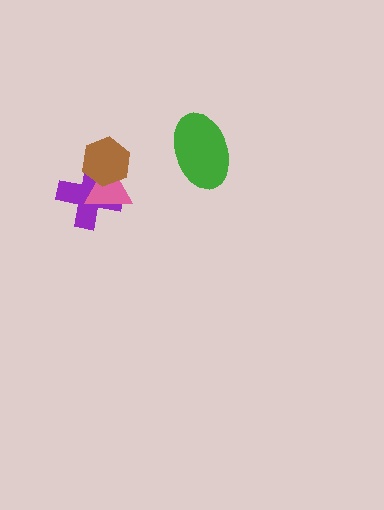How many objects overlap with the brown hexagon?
2 objects overlap with the brown hexagon.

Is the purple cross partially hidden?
Yes, it is partially covered by another shape.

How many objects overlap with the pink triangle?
2 objects overlap with the pink triangle.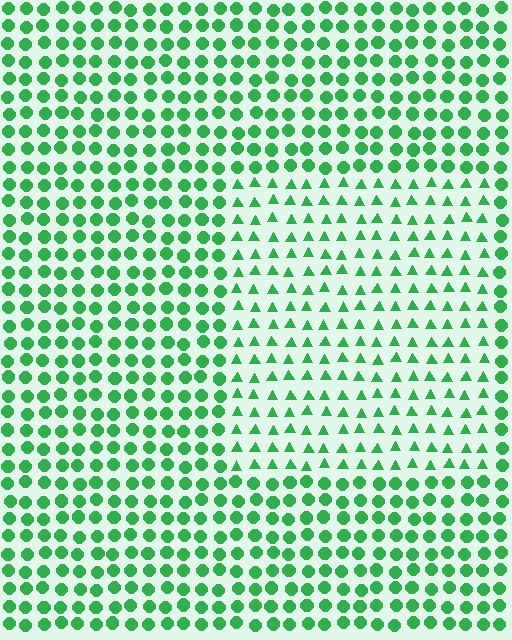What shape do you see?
I see a rectangle.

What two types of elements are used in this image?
The image uses triangles inside the rectangle region and circles outside it.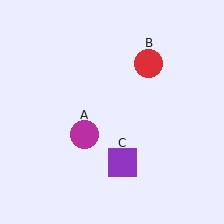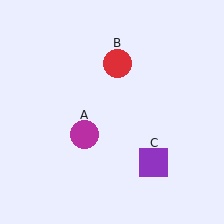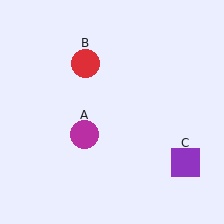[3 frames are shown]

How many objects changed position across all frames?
2 objects changed position: red circle (object B), purple square (object C).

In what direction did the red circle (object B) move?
The red circle (object B) moved left.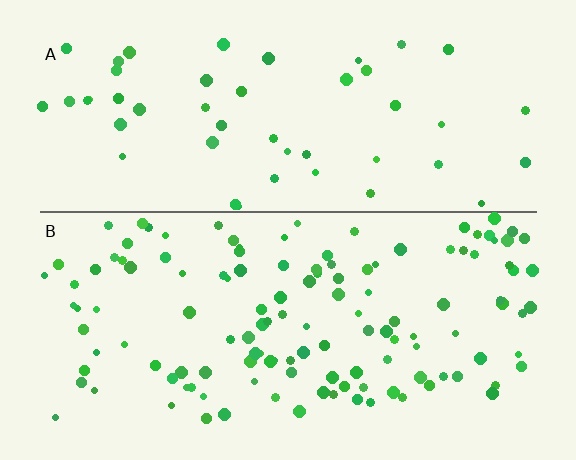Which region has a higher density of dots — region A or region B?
B (the bottom).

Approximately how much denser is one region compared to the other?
Approximately 2.6× — region B over region A.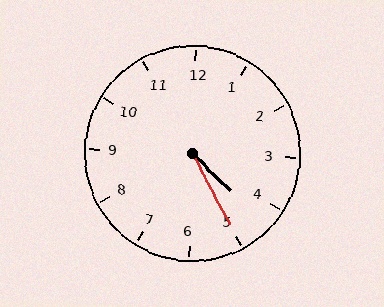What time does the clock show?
4:25.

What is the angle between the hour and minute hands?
Approximately 18 degrees.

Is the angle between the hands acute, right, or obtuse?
It is acute.